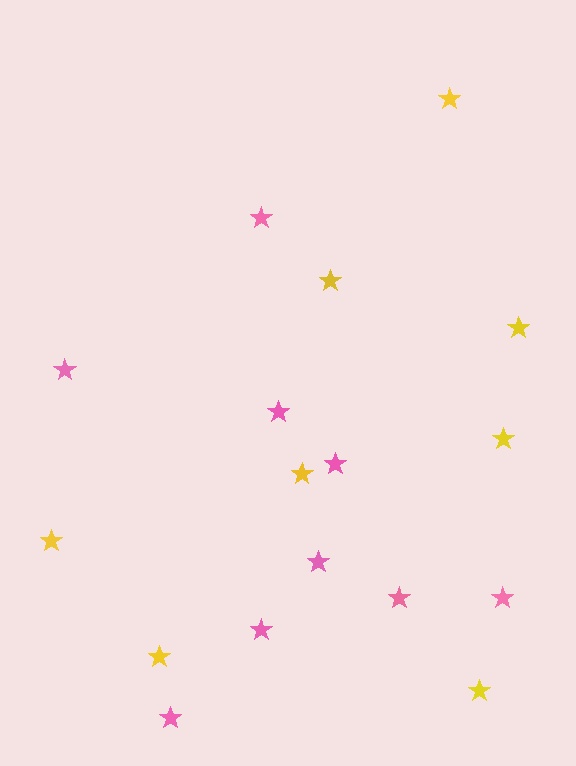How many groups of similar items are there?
There are 2 groups: one group of yellow stars (8) and one group of pink stars (9).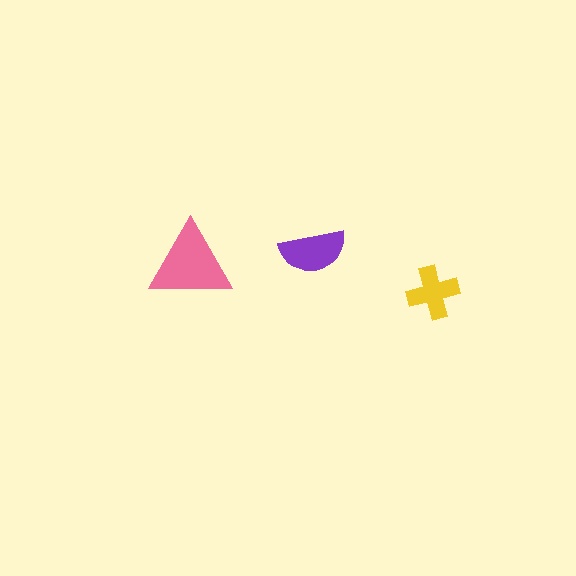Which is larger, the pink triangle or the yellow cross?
The pink triangle.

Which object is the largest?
The pink triangle.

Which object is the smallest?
The yellow cross.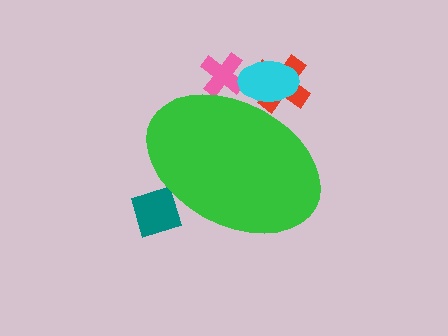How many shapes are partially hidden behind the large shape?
4 shapes are partially hidden.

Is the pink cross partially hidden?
Yes, the pink cross is partially hidden behind the green ellipse.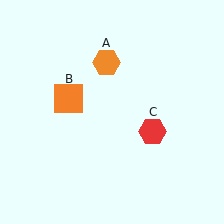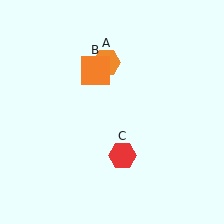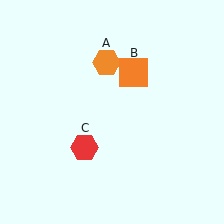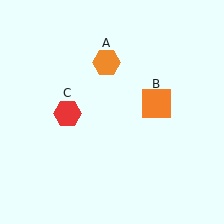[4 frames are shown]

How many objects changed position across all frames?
2 objects changed position: orange square (object B), red hexagon (object C).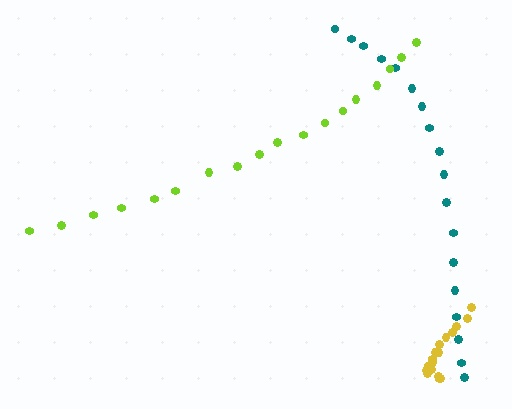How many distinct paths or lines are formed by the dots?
There are 3 distinct paths.